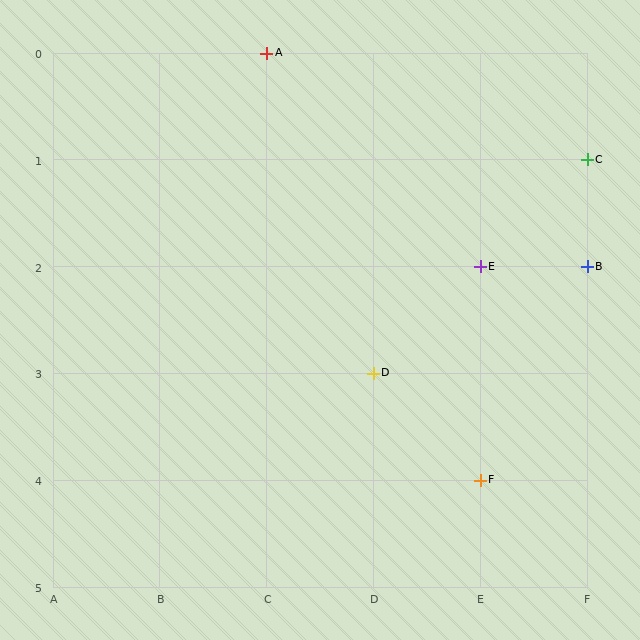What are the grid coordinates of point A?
Point A is at grid coordinates (C, 0).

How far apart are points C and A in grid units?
Points C and A are 3 columns and 1 row apart (about 3.2 grid units diagonally).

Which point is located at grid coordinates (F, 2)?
Point B is at (F, 2).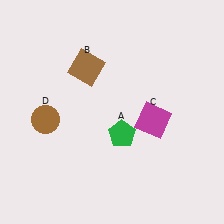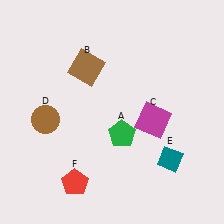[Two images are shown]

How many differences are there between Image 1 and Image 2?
There are 2 differences between the two images.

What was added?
A teal diamond (E), a red pentagon (F) were added in Image 2.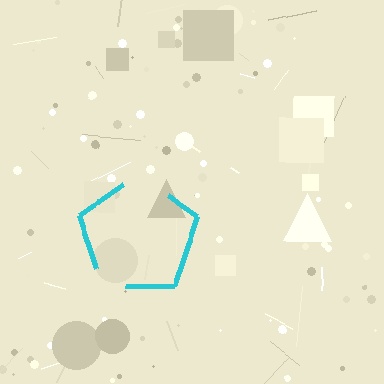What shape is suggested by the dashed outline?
The dashed outline suggests a pentagon.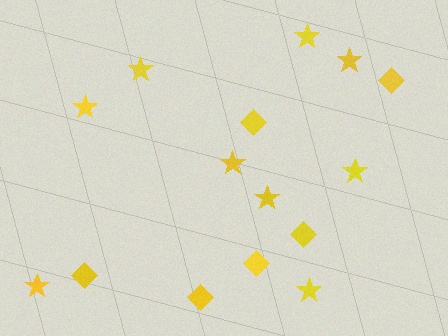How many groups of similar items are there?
There are 2 groups: one group of stars (9) and one group of diamonds (6).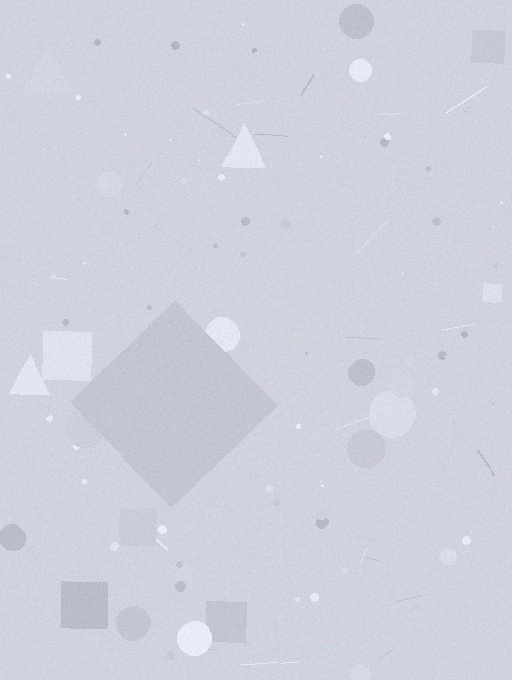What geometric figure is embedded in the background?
A diamond is embedded in the background.